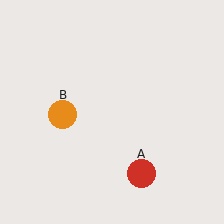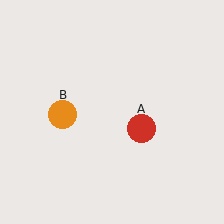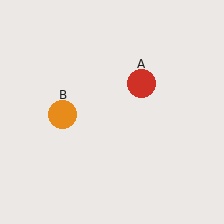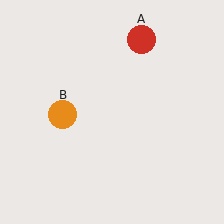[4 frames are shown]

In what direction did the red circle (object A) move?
The red circle (object A) moved up.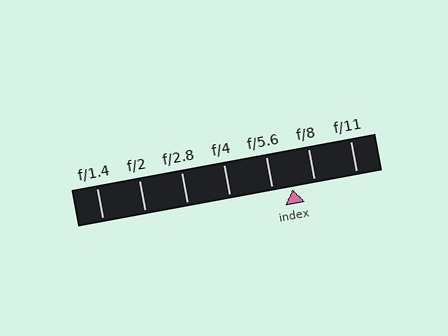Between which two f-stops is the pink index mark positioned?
The index mark is between f/5.6 and f/8.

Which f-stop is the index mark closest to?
The index mark is closest to f/5.6.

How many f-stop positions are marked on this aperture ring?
There are 7 f-stop positions marked.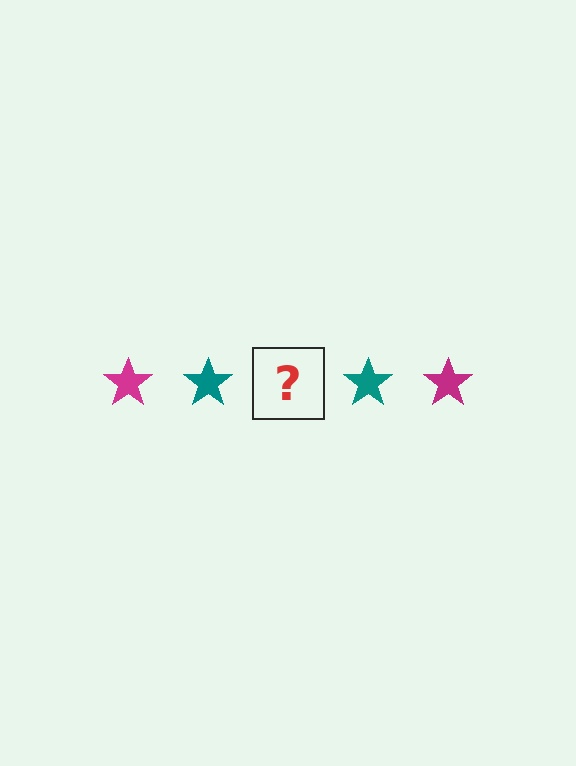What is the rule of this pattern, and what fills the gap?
The rule is that the pattern cycles through magenta, teal stars. The gap should be filled with a magenta star.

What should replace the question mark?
The question mark should be replaced with a magenta star.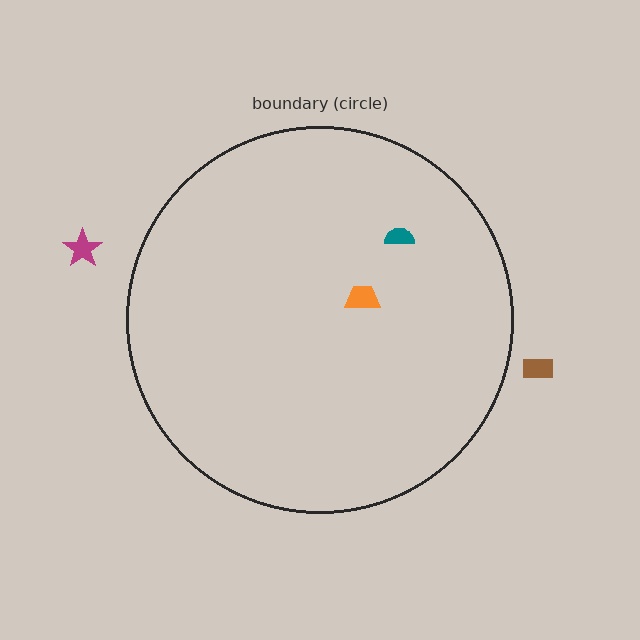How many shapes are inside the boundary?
2 inside, 2 outside.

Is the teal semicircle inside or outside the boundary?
Inside.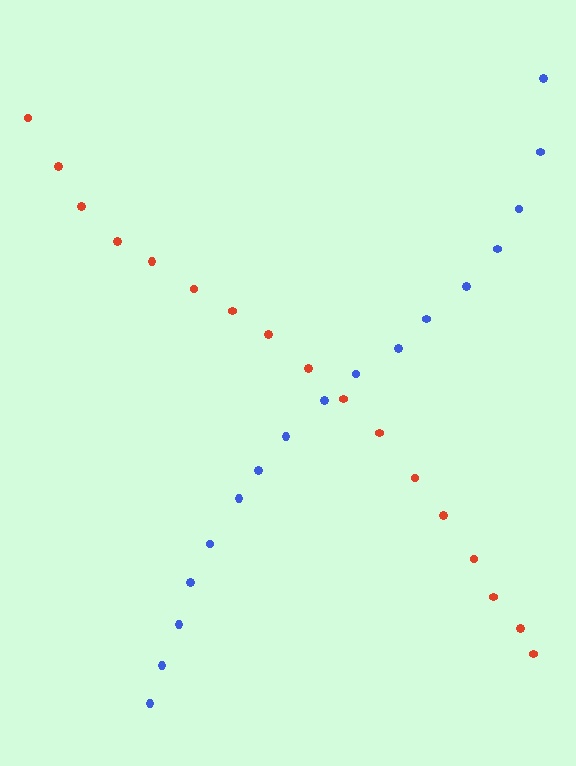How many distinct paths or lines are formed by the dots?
There are 2 distinct paths.